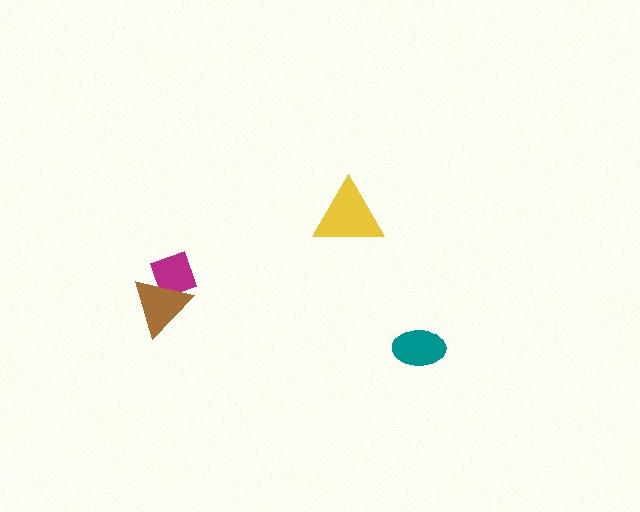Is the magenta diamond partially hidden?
Yes, it is partially covered by another shape.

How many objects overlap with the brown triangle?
1 object overlaps with the brown triangle.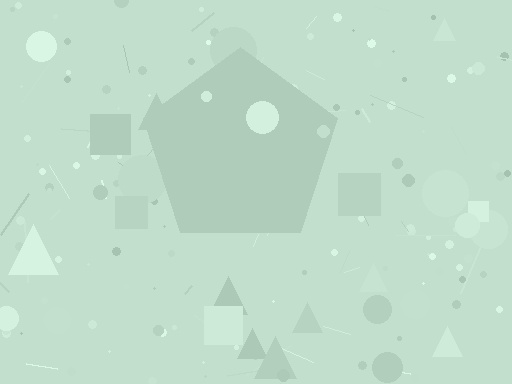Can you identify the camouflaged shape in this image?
The camouflaged shape is a pentagon.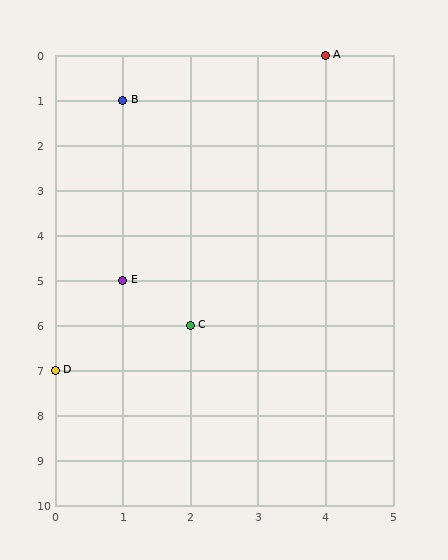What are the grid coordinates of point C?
Point C is at grid coordinates (2, 6).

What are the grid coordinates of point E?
Point E is at grid coordinates (1, 5).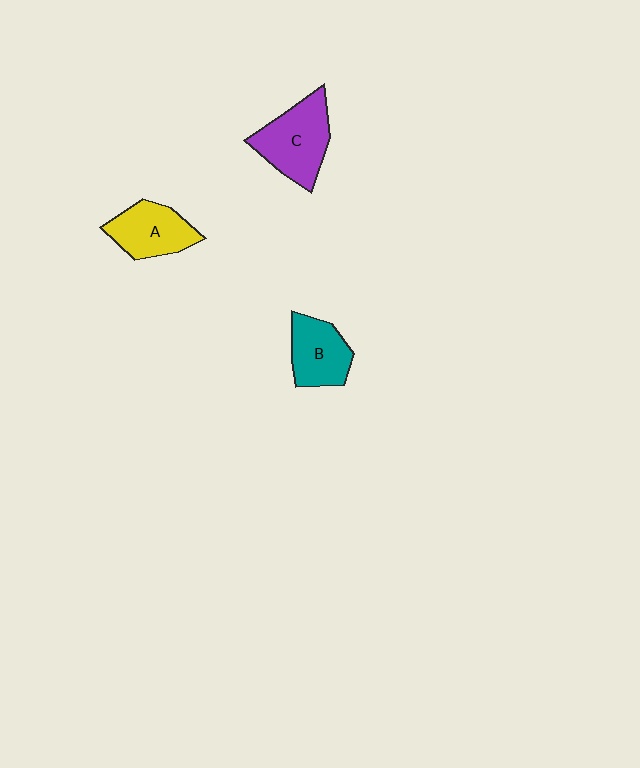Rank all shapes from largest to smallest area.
From largest to smallest: C (purple), A (yellow), B (teal).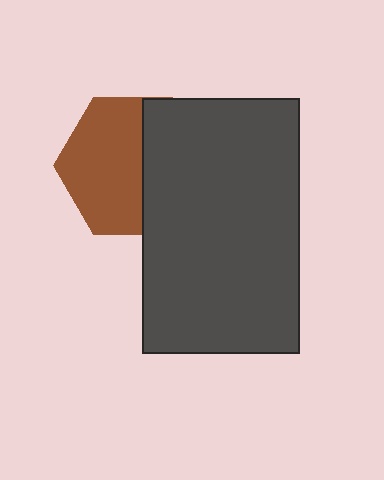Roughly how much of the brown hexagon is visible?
About half of it is visible (roughly 57%).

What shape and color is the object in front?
The object in front is a dark gray rectangle.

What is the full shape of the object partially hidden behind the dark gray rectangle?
The partially hidden object is a brown hexagon.